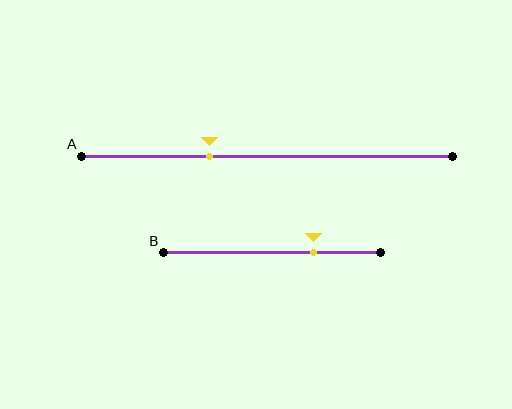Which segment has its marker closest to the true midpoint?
Segment A has its marker closest to the true midpoint.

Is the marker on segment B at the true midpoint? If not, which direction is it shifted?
No, the marker on segment B is shifted to the right by about 19% of the segment length.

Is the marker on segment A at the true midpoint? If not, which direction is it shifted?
No, the marker on segment A is shifted to the left by about 15% of the segment length.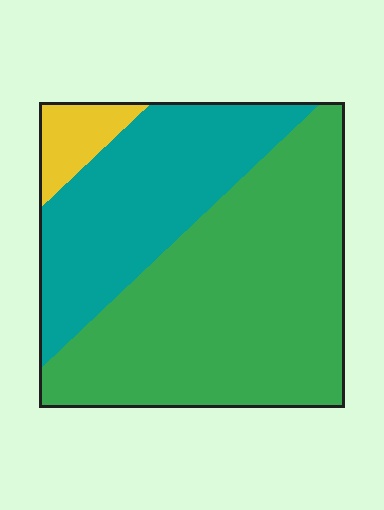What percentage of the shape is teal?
Teal covers roughly 35% of the shape.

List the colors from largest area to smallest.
From largest to smallest: green, teal, yellow.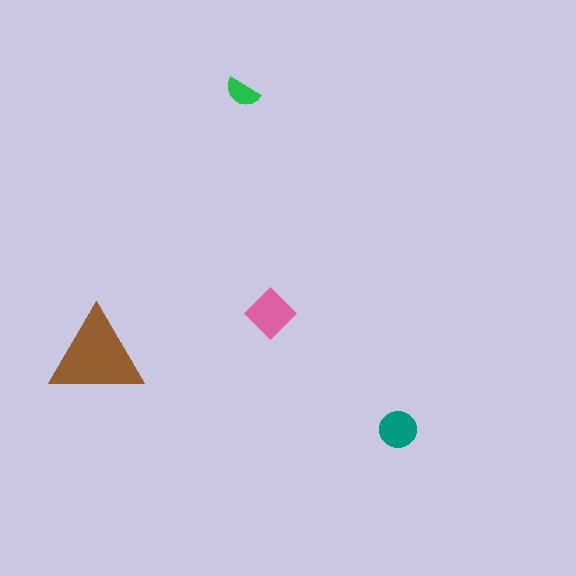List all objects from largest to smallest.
The brown triangle, the pink diamond, the teal circle, the green semicircle.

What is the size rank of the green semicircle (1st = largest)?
4th.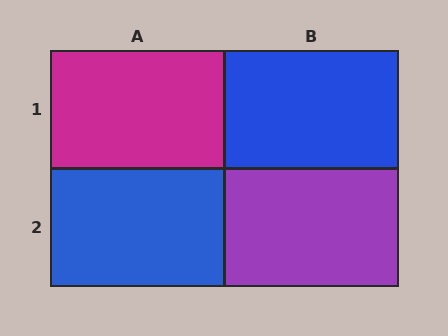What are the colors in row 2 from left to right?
Blue, purple.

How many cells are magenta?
1 cell is magenta.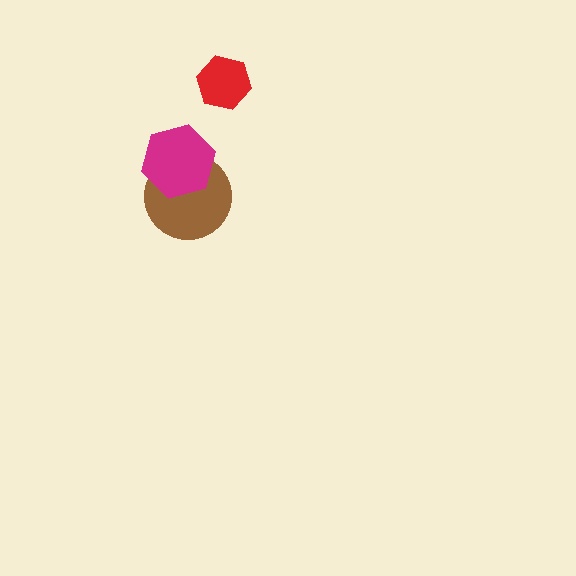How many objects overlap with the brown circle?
1 object overlaps with the brown circle.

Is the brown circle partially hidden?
Yes, it is partially covered by another shape.